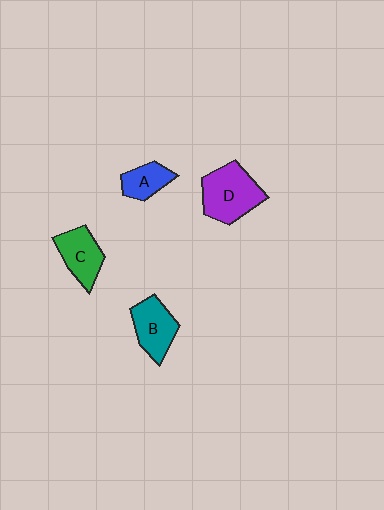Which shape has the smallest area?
Shape A (blue).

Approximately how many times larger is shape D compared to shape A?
Approximately 1.9 times.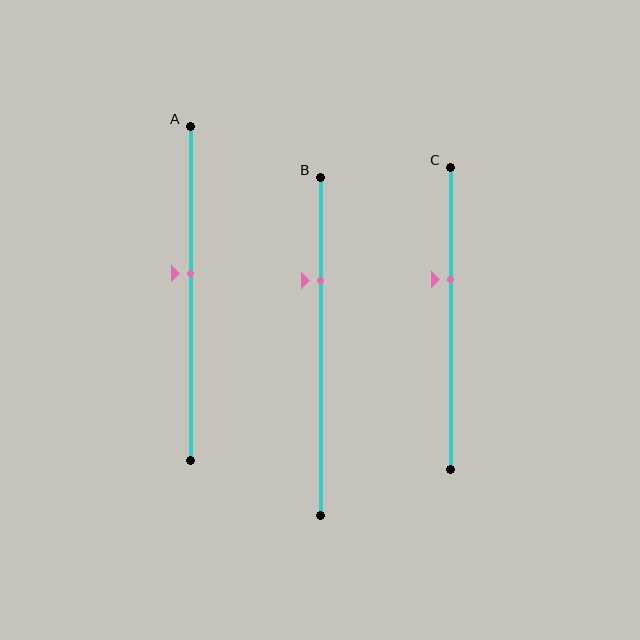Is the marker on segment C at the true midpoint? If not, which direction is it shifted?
No, the marker on segment C is shifted upward by about 13% of the segment length.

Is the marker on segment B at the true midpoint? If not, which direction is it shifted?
No, the marker on segment B is shifted upward by about 20% of the segment length.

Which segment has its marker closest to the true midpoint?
Segment A has its marker closest to the true midpoint.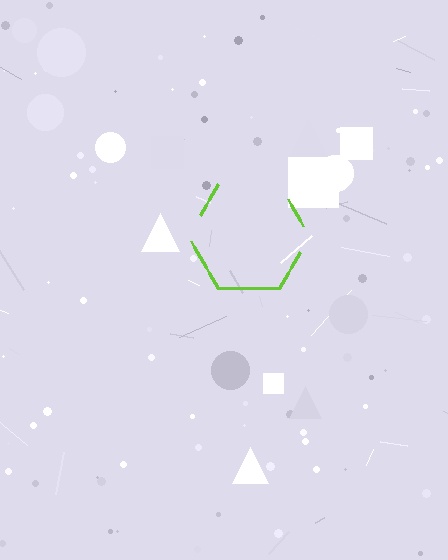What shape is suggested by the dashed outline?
The dashed outline suggests a hexagon.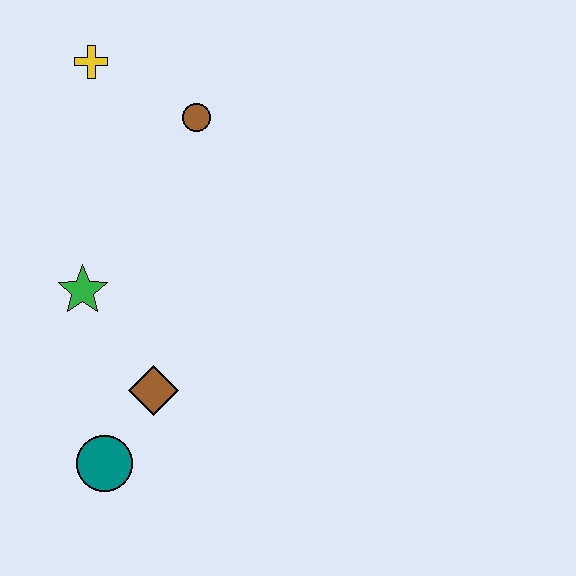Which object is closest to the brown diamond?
The teal circle is closest to the brown diamond.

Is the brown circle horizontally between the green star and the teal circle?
No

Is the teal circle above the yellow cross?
No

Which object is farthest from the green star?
The yellow cross is farthest from the green star.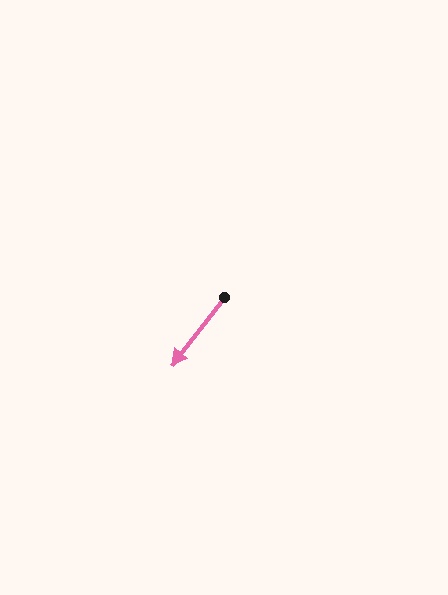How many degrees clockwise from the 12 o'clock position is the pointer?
Approximately 218 degrees.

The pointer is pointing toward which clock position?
Roughly 7 o'clock.